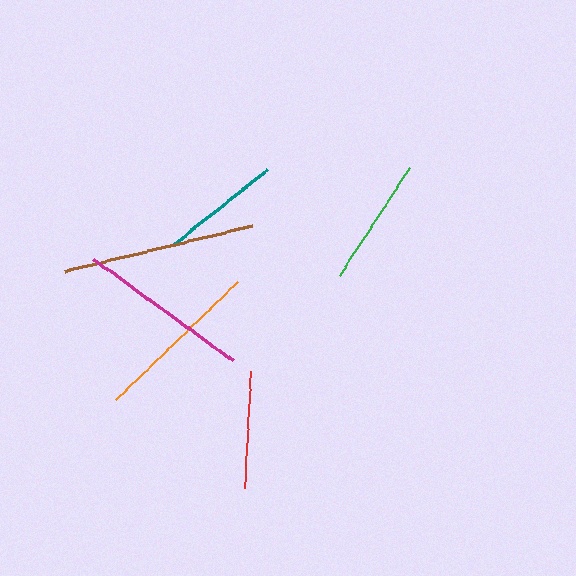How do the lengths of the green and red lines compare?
The green and red lines are approximately the same length.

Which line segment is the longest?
The brown line is the longest at approximately 193 pixels.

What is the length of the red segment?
The red segment is approximately 118 pixels long.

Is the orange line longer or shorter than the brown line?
The brown line is longer than the orange line.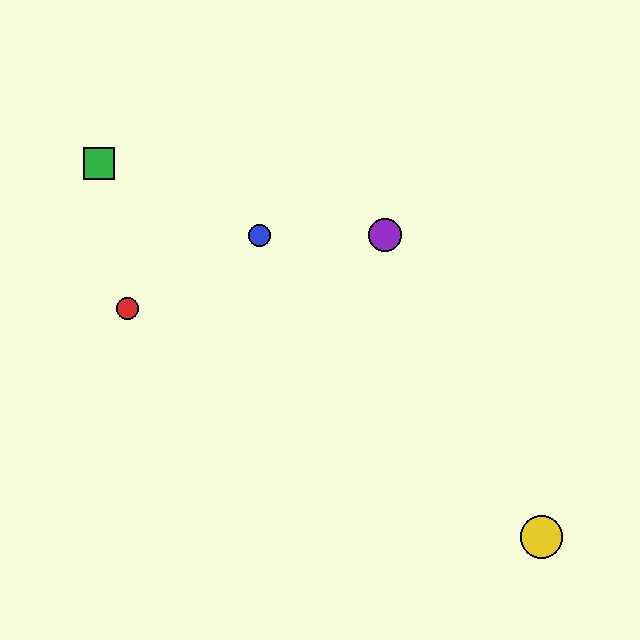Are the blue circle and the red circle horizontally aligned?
No, the blue circle is at y≈235 and the red circle is at y≈308.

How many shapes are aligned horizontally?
2 shapes (the blue circle, the purple circle) are aligned horizontally.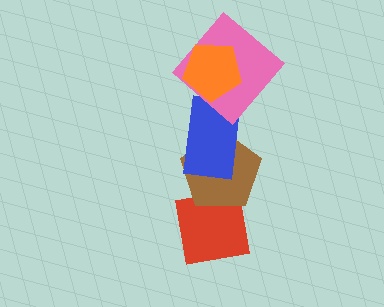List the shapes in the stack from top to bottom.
From top to bottom: the orange pentagon, the pink diamond, the blue rectangle, the brown pentagon, the red square.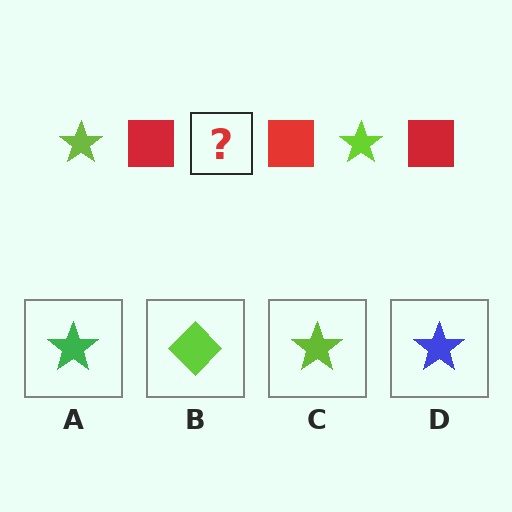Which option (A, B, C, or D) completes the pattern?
C.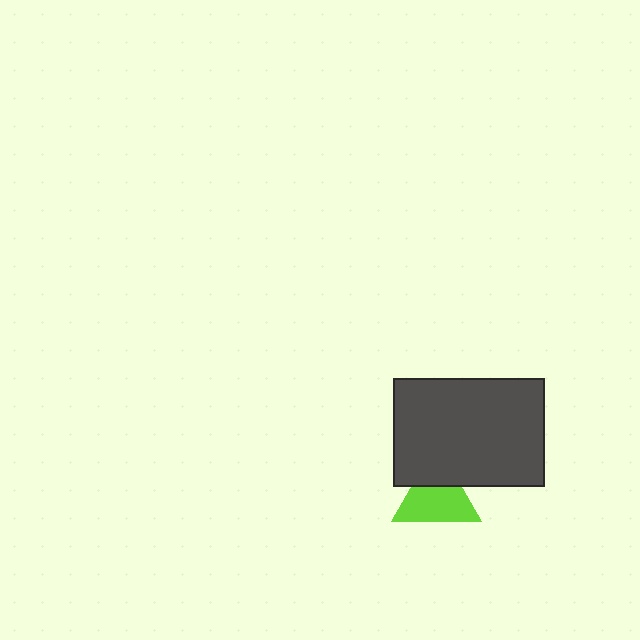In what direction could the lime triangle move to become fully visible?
The lime triangle could move down. That would shift it out from behind the dark gray rectangle entirely.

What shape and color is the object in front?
The object in front is a dark gray rectangle.